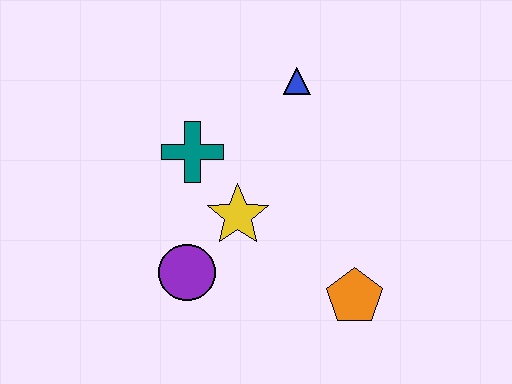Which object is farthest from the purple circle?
The blue triangle is farthest from the purple circle.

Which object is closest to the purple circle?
The yellow star is closest to the purple circle.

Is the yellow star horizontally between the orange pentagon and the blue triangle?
No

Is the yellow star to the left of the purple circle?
No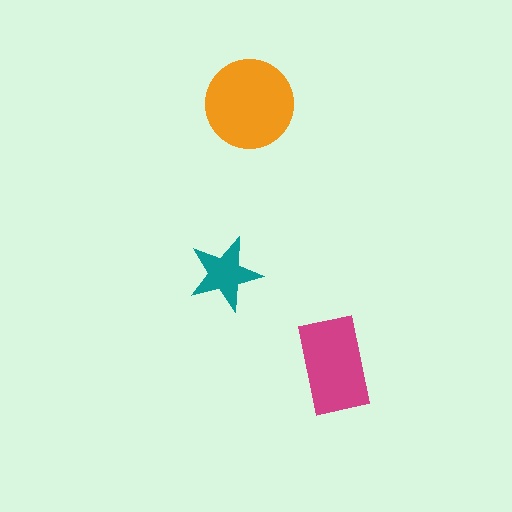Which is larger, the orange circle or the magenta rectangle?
The orange circle.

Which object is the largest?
The orange circle.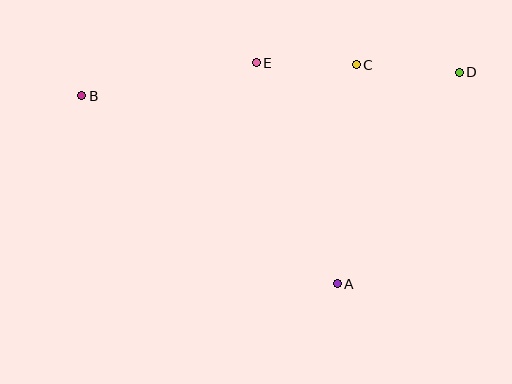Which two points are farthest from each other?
Points B and D are farthest from each other.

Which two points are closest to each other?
Points C and E are closest to each other.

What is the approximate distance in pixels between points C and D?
The distance between C and D is approximately 103 pixels.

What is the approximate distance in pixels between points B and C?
The distance between B and C is approximately 276 pixels.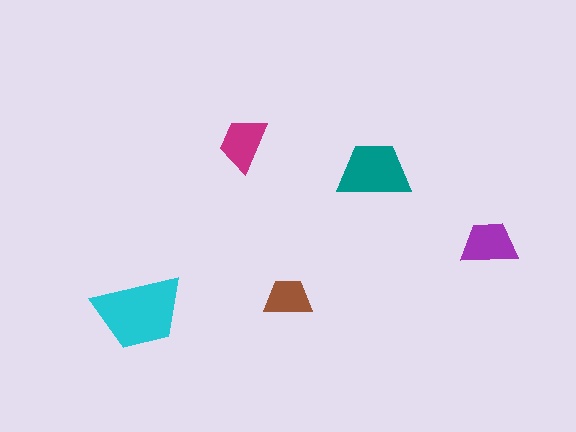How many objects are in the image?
There are 5 objects in the image.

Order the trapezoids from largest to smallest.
the cyan one, the teal one, the purple one, the magenta one, the brown one.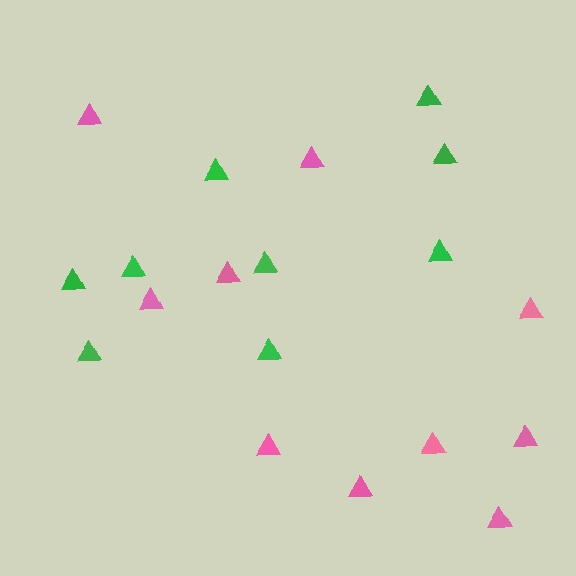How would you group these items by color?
There are 2 groups: one group of pink triangles (10) and one group of green triangles (9).